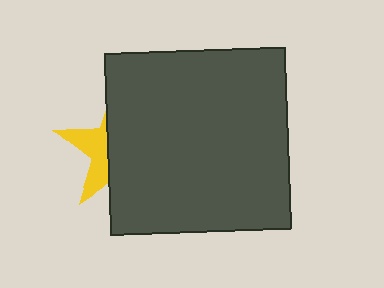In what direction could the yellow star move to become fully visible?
The yellow star could move left. That would shift it out from behind the dark gray square entirely.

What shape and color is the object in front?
The object in front is a dark gray square.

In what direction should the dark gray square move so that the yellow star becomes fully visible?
The dark gray square should move right. That is the shortest direction to clear the overlap and leave the yellow star fully visible.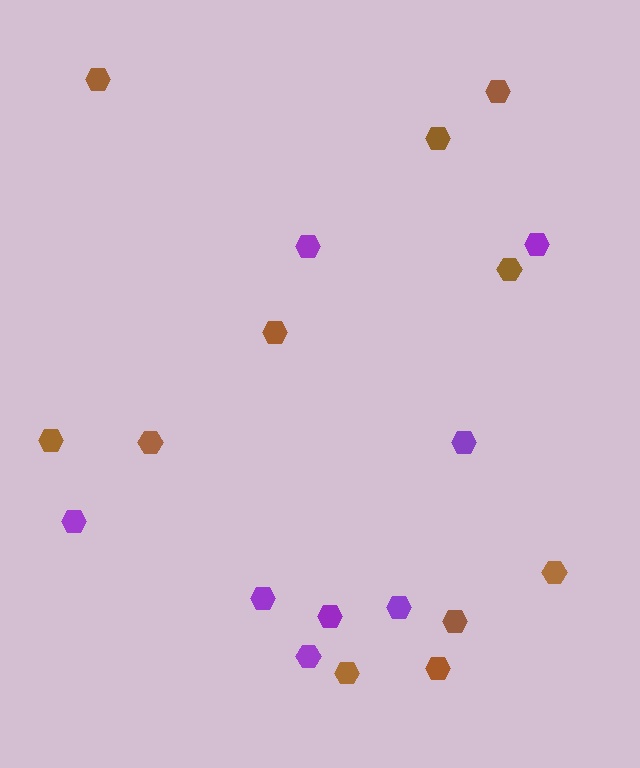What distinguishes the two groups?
There are 2 groups: one group of brown hexagons (11) and one group of purple hexagons (8).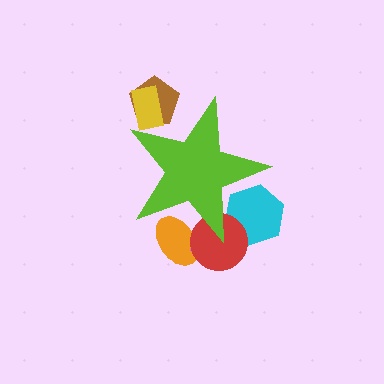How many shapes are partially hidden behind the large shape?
6 shapes are partially hidden.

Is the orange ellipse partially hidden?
Yes, the orange ellipse is partially hidden behind the lime star.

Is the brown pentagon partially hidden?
Yes, the brown pentagon is partially hidden behind the lime star.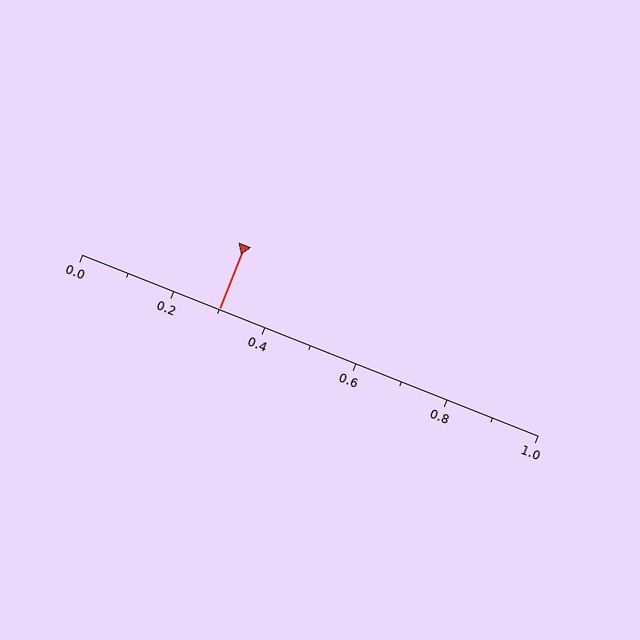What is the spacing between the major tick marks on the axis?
The major ticks are spaced 0.2 apart.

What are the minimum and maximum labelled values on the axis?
The axis runs from 0.0 to 1.0.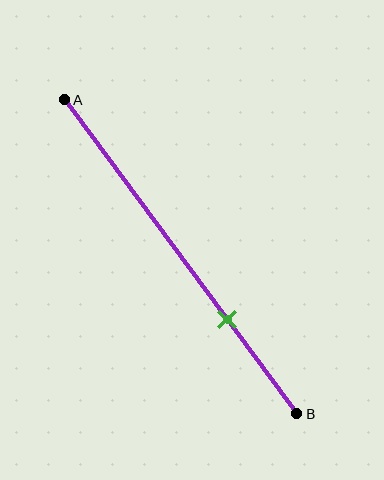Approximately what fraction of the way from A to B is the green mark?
The green mark is approximately 70% of the way from A to B.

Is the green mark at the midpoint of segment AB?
No, the mark is at about 70% from A, not at the 50% midpoint.